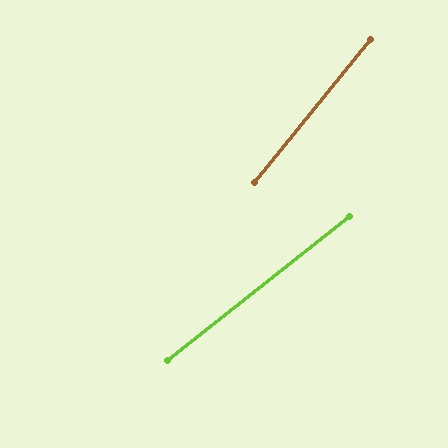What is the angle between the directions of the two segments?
Approximately 12 degrees.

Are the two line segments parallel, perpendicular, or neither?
Neither parallel nor perpendicular — they differ by about 12°.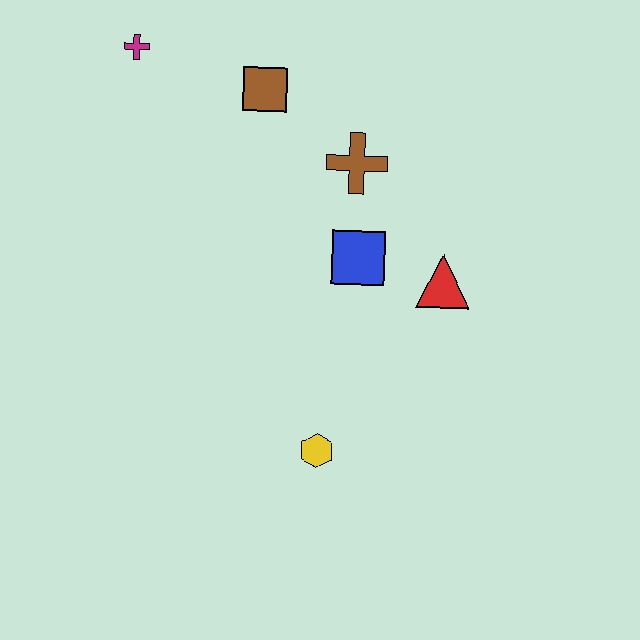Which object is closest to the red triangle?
The blue square is closest to the red triangle.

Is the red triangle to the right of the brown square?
Yes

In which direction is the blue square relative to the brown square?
The blue square is below the brown square.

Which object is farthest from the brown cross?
The yellow hexagon is farthest from the brown cross.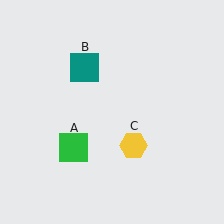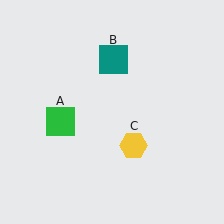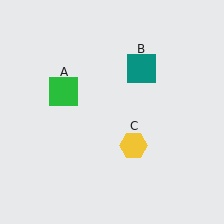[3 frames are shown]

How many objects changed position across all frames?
2 objects changed position: green square (object A), teal square (object B).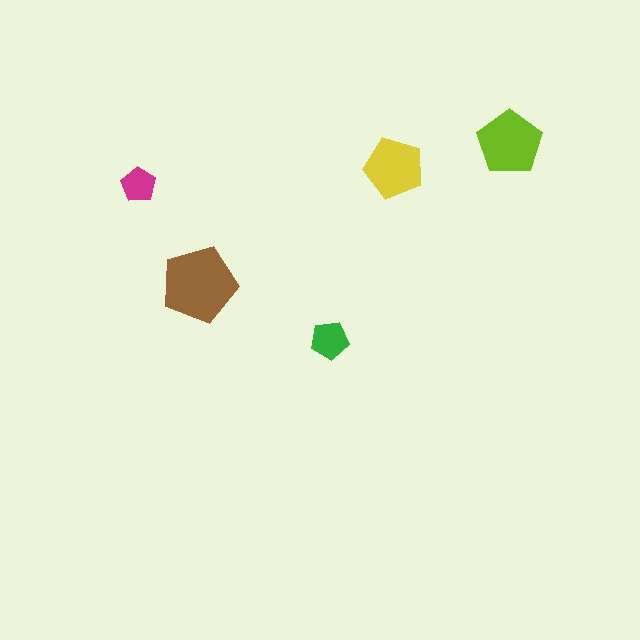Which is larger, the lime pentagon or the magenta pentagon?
The lime one.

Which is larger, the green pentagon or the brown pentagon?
The brown one.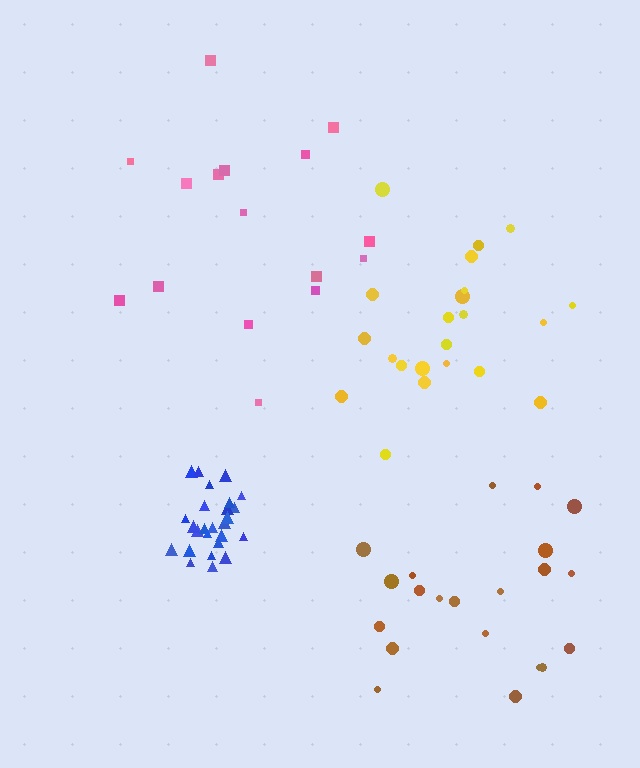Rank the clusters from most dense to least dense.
blue, yellow, brown, pink.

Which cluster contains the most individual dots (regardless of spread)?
Blue (26).